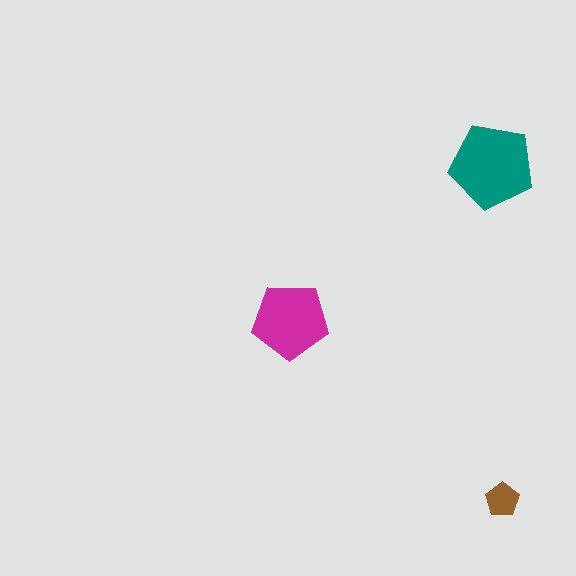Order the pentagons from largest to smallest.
the teal one, the magenta one, the brown one.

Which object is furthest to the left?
The magenta pentagon is leftmost.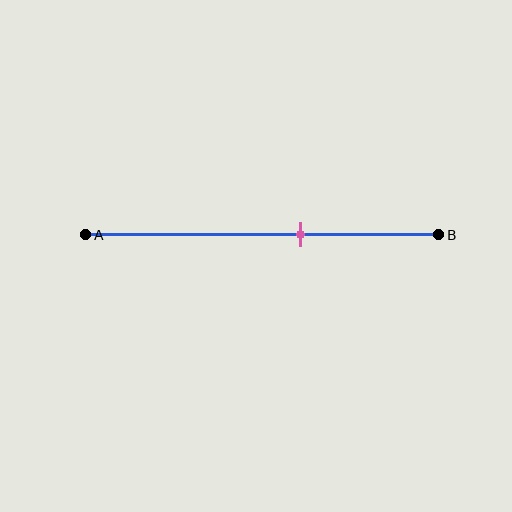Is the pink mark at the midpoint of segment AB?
No, the mark is at about 60% from A, not at the 50% midpoint.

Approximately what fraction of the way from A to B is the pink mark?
The pink mark is approximately 60% of the way from A to B.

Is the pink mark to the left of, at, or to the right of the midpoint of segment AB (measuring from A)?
The pink mark is to the right of the midpoint of segment AB.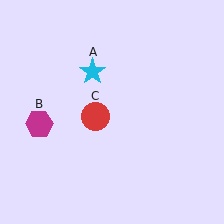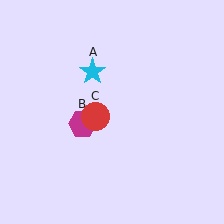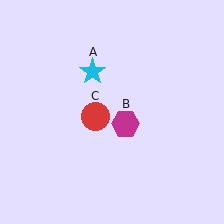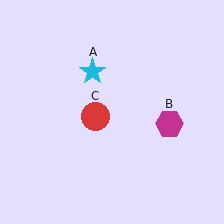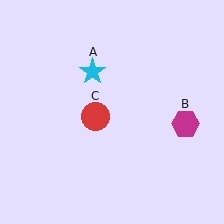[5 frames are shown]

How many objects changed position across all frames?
1 object changed position: magenta hexagon (object B).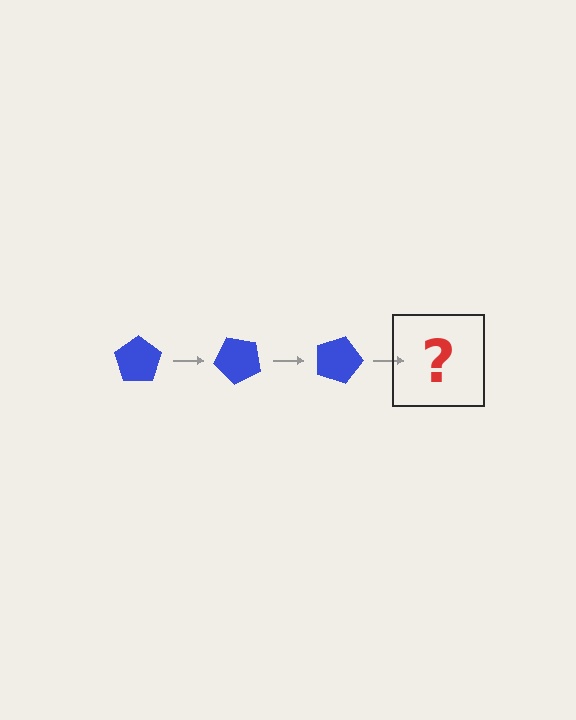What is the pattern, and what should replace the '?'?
The pattern is that the pentagon rotates 45 degrees each step. The '?' should be a blue pentagon rotated 135 degrees.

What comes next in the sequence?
The next element should be a blue pentagon rotated 135 degrees.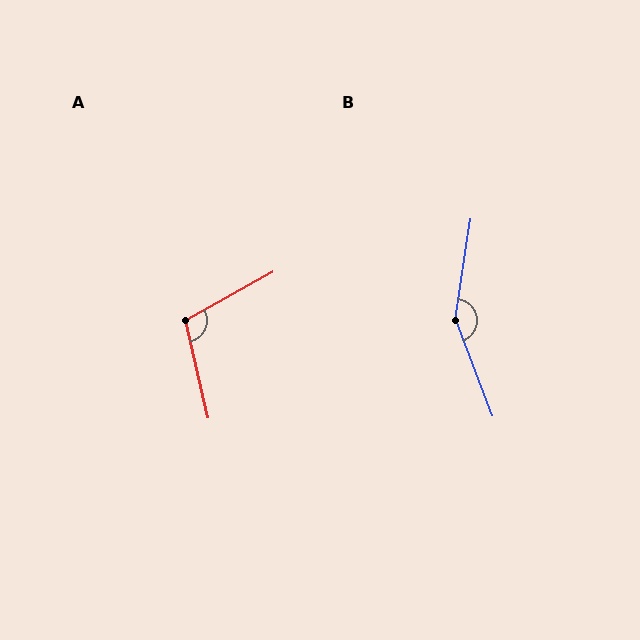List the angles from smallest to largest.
A (106°), B (150°).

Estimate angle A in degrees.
Approximately 106 degrees.